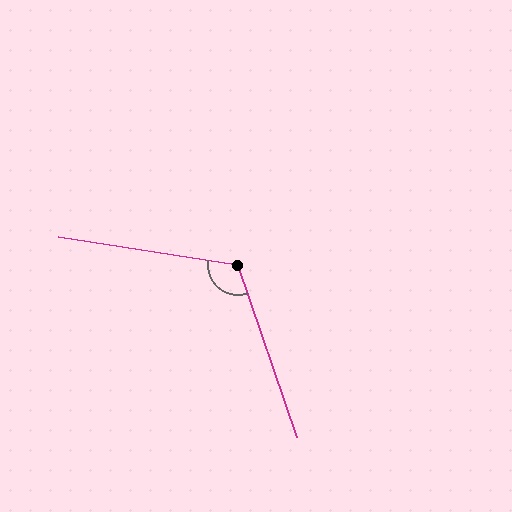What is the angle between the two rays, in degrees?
Approximately 118 degrees.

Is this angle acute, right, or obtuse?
It is obtuse.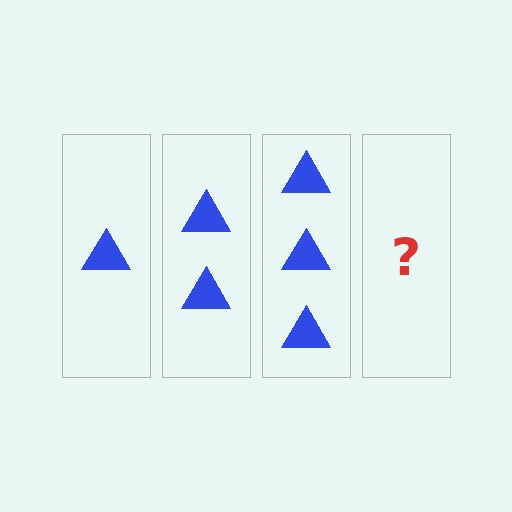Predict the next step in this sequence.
The next step is 4 triangles.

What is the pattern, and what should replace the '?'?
The pattern is that each step adds one more triangle. The '?' should be 4 triangles.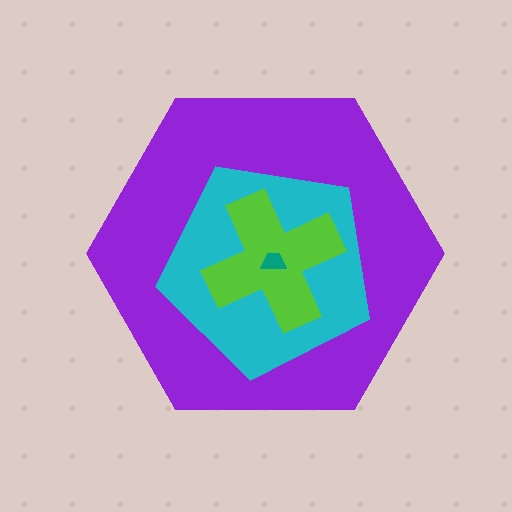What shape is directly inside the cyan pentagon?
The lime cross.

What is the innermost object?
The teal trapezoid.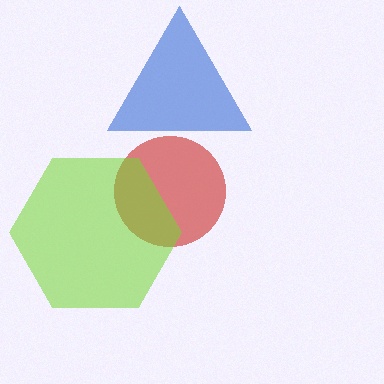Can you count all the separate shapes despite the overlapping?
Yes, there are 3 separate shapes.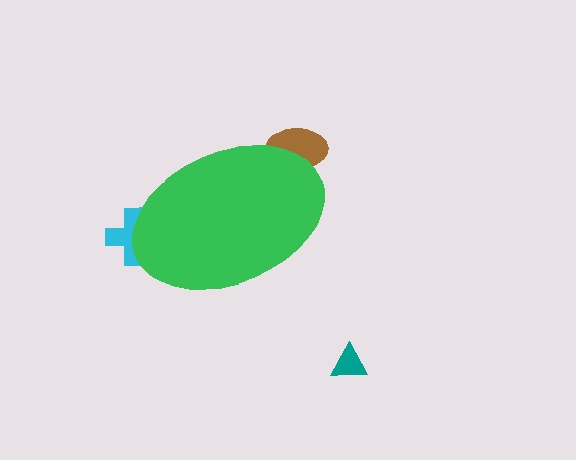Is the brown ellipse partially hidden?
Yes, the brown ellipse is partially hidden behind the green ellipse.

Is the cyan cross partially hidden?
Yes, the cyan cross is partially hidden behind the green ellipse.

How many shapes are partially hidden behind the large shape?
2 shapes are partially hidden.